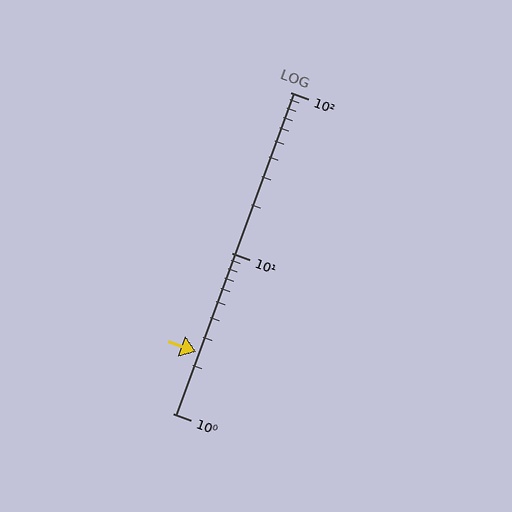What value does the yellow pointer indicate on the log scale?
The pointer indicates approximately 2.4.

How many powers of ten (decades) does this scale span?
The scale spans 2 decades, from 1 to 100.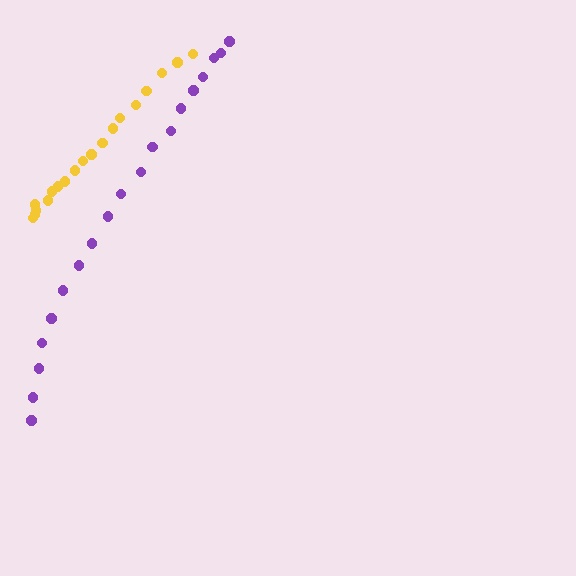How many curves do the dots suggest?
There are 2 distinct paths.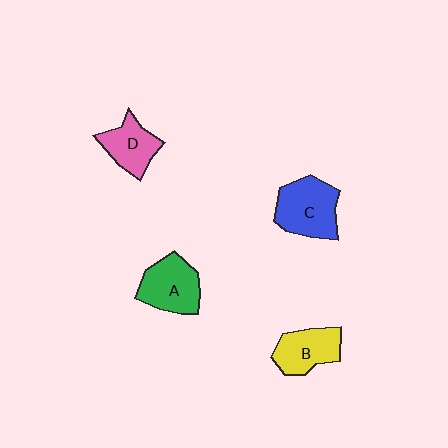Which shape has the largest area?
Shape C (blue).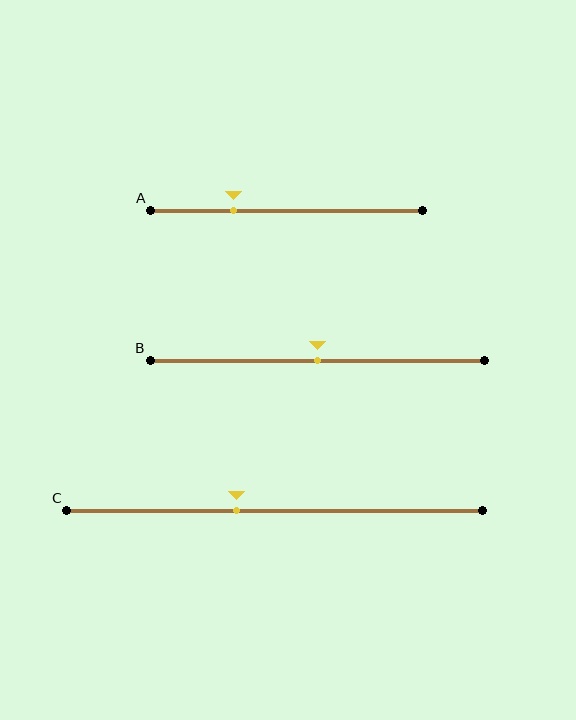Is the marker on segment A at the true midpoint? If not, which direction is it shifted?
No, the marker on segment A is shifted to the left by about 20% of the segment length.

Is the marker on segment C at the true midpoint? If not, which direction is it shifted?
No, the marker on segment C is shifted to the left by about 9% of the segment length.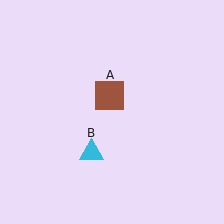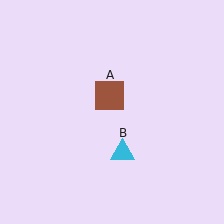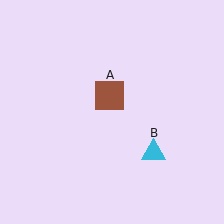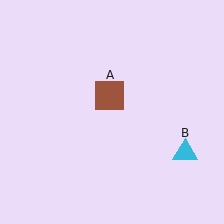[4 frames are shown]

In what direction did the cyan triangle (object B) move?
The cyan triangle (object B) moved right.